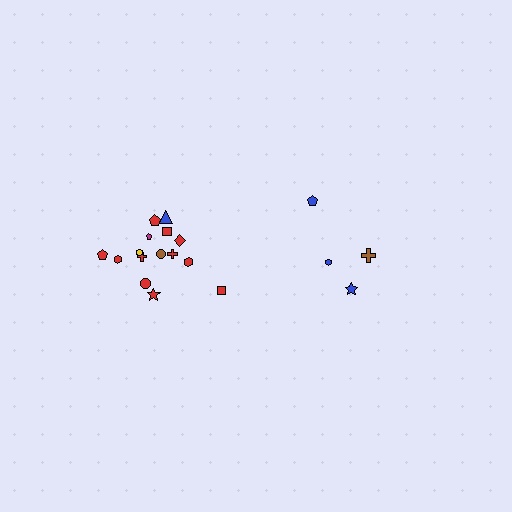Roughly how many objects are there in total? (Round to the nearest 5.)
Roughly 20 objects in total.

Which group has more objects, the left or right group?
The left group.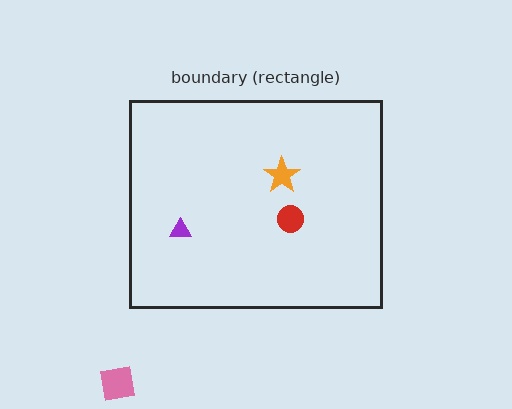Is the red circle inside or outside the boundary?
Inside.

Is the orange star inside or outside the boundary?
Inside.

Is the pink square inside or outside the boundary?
Outside.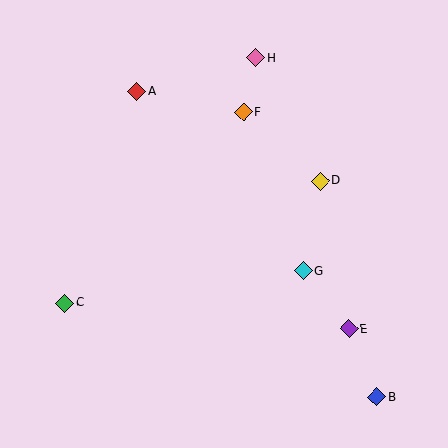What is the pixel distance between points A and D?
The distance between A and D is 204 pixels.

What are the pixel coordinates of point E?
Point E is at (349, 329).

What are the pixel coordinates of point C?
Point C is at (65, 303).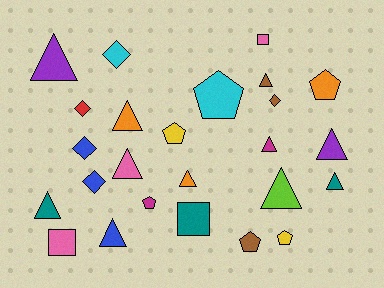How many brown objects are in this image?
There are 3 brown objects.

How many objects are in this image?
There are 25 objects.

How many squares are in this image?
There are 3 squares.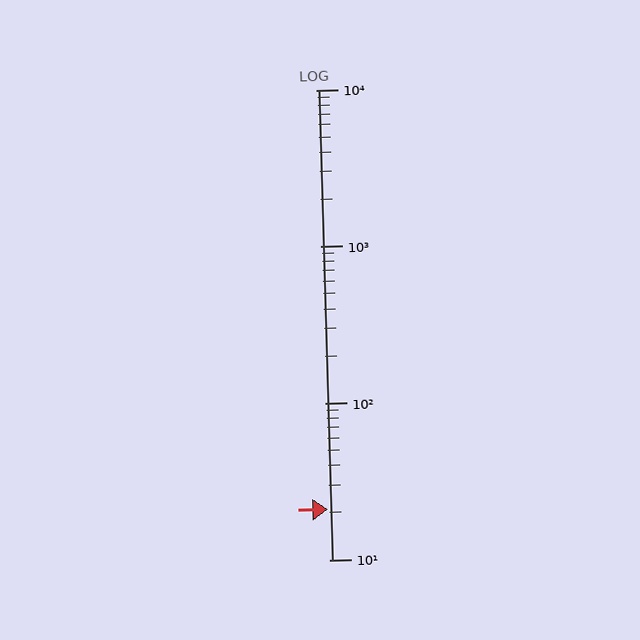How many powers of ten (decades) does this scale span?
The scale spans 3 decades, from 10 to 10000.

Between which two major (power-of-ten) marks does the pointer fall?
The pointer is between 10 and 100.